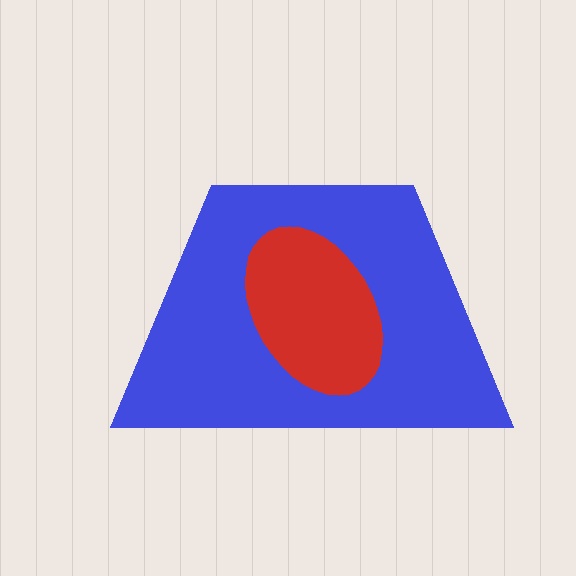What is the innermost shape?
The red ellipse.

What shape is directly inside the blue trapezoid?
The red ellipse.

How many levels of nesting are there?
2.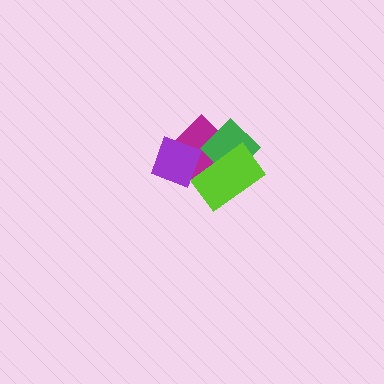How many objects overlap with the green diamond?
2 objects overlap with the green diamond.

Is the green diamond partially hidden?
Yes, it is partially covered by another shape.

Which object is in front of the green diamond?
The lime rectangle is in front of the green diamond.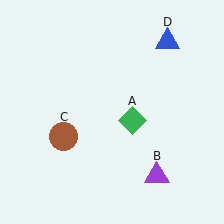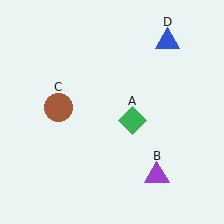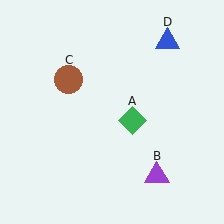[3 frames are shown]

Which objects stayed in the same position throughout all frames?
Green diamond (object A) and purple triangle (object B) and blue triangle (object D) remained stationary.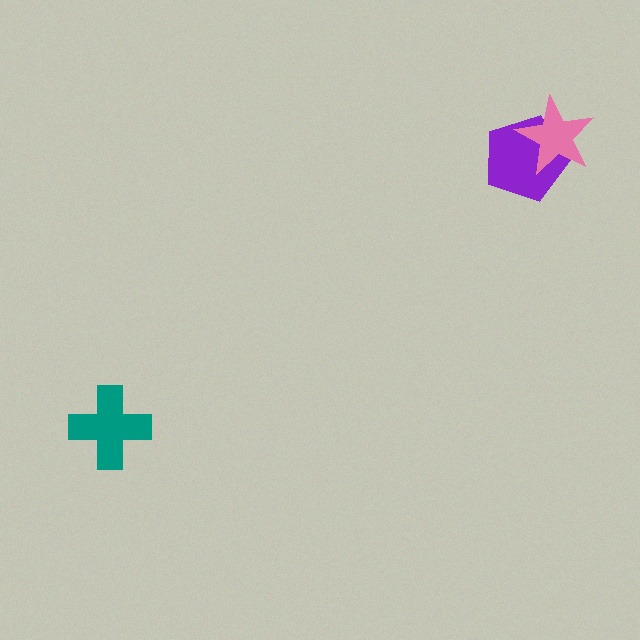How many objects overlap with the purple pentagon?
1 object overlaps with the purple pentagon.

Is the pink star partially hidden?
No, no other shape covers it.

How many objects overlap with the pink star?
1 object overlaps with the pink star.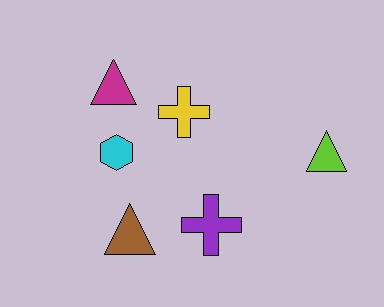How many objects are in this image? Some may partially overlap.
There are 6 objects.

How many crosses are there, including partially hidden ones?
There are 2 crosses.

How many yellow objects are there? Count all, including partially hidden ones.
There is 1 yellow object.